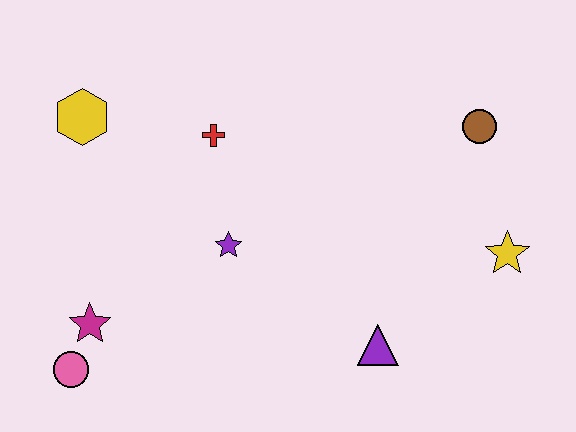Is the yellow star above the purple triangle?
Yes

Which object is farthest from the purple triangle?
The yellow hexagon is farthest from the purple triangle.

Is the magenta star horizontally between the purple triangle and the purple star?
No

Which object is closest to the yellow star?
The brown circle is closest to the yellow star.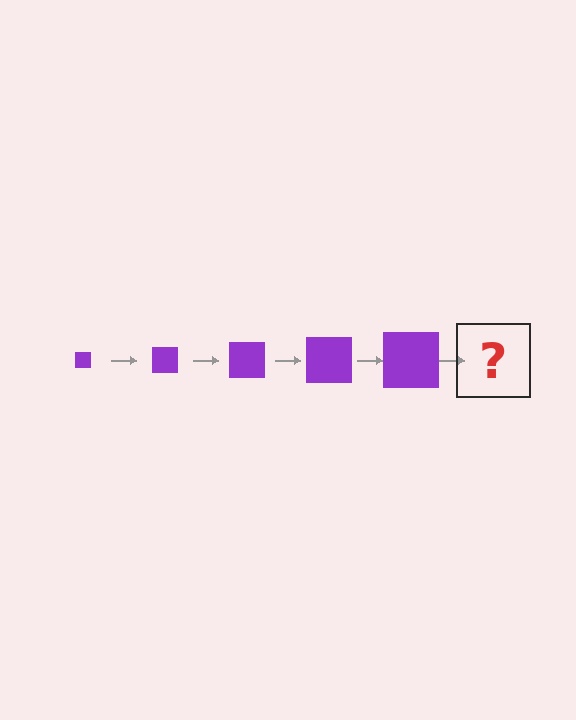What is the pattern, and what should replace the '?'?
The pattern is that the square gets progressively larger each step. The '?' should be a purple square, larger than the previous one.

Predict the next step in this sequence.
The next step is a purple square, larger than the previous one.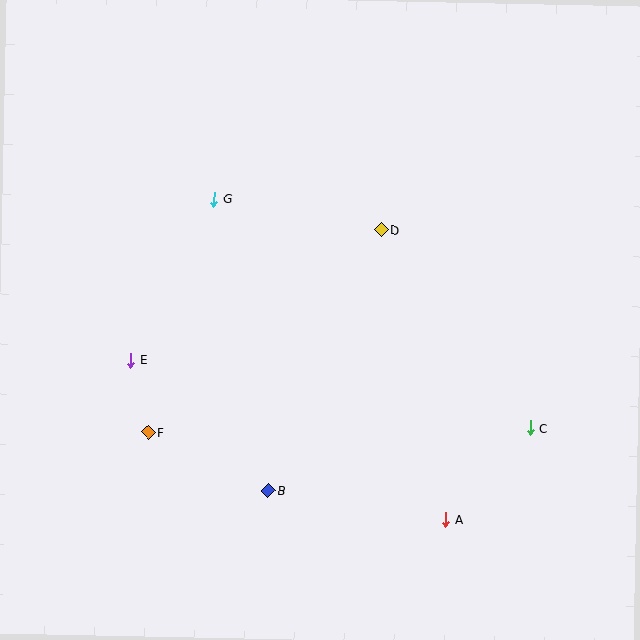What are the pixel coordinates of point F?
Point F is at (148, 432).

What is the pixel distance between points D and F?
The distance between D and F is 309 pixels.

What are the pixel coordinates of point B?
Point B is at (268, 491).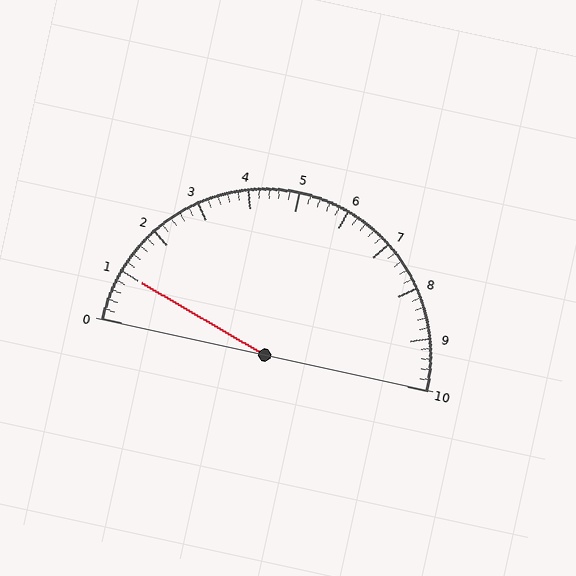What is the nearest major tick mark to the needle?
The nearest major tick mark is 1.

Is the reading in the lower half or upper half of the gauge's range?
The reading is in the lower half of the range (0 to 10).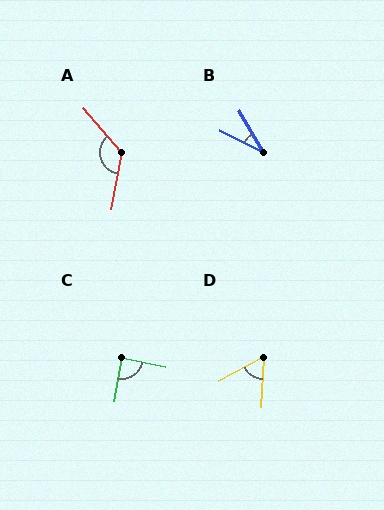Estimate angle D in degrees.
Approximately 59 degrees.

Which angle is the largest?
A, at approximately 128 degrees.